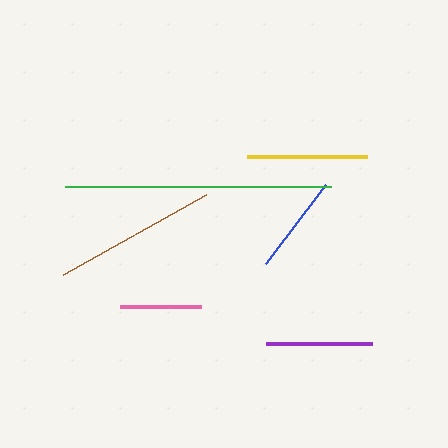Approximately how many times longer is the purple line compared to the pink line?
The purple line is approximately 1.3 times the length of the pink line.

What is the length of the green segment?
The green segment is approximately 266 pixels long.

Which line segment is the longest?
The green line is the longest at approximately 266 pixels.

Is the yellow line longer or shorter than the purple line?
The yellow line is longer than the purple line.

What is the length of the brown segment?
The brown segment is approximately 164 pixels long.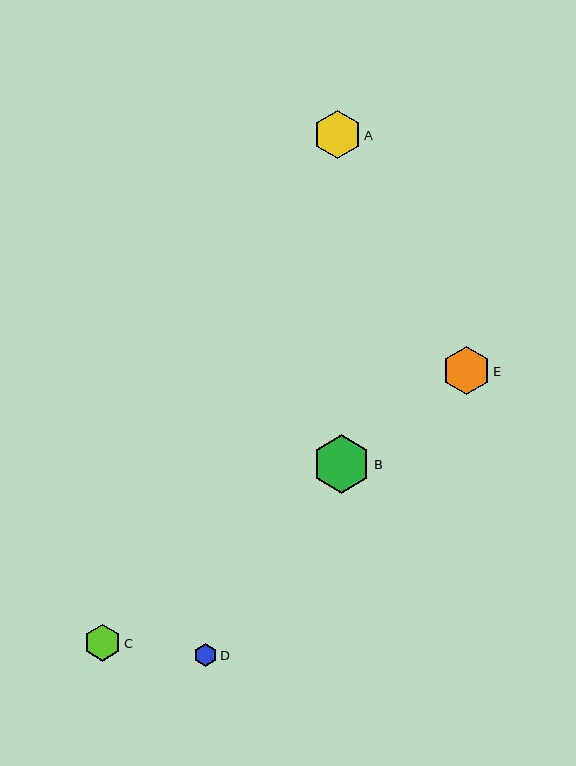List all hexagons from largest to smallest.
From largest to smallest: B, E, A, C, D.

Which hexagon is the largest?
Hexagon B is the largest with a size of approximately 59 pixels.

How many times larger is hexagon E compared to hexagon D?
Hexagon E is approximately 2.1 times the size of hexagon D.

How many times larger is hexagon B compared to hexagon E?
Hexagon B is approximately 1.2 times the size of hexagon E.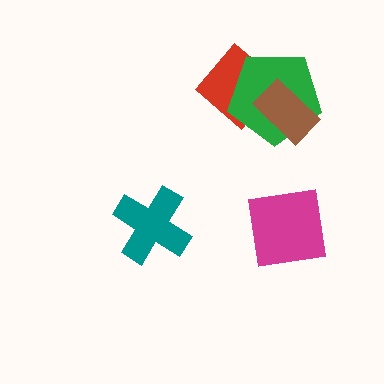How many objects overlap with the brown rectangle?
1 object overlaps with the brown rectangle.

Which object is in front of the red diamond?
The green pentagon is in front of the red diamond.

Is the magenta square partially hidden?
No, no other shape covers it.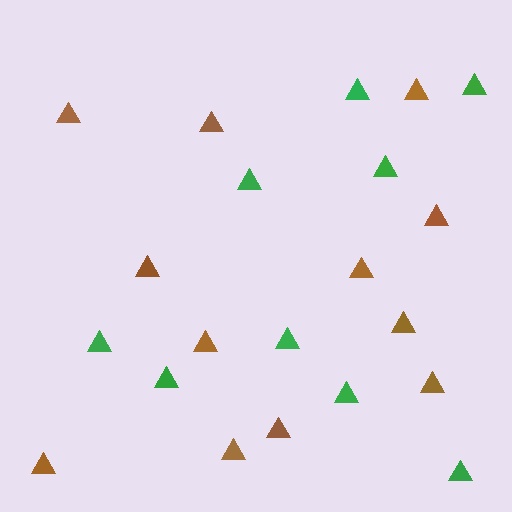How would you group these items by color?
There are 2 groups: one group of brown triangles (12) and one group of green triangles (9).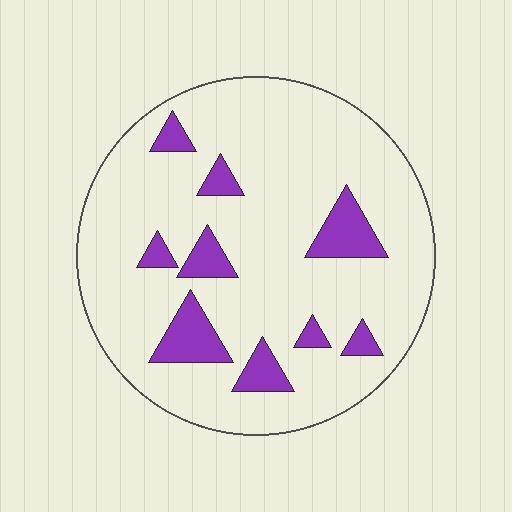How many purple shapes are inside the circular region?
9.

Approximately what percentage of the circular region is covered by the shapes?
Approximately 15%.